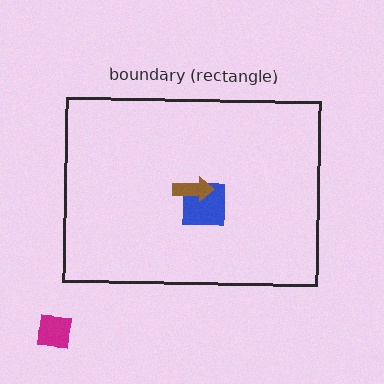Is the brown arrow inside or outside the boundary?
Inside.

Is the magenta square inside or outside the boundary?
Outside.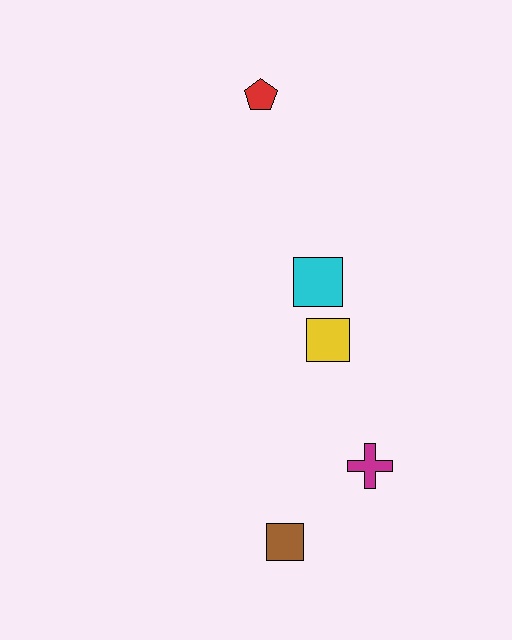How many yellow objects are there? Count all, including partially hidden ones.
There is 1 yellow object.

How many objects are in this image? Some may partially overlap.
There are 5 objects.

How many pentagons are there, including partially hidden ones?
There is 1 pentagon.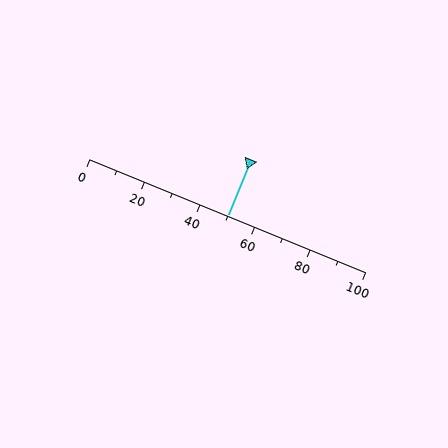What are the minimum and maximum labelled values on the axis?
The axis runs from 0 to 100.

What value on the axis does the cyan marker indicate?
The marker indicates approximately 50.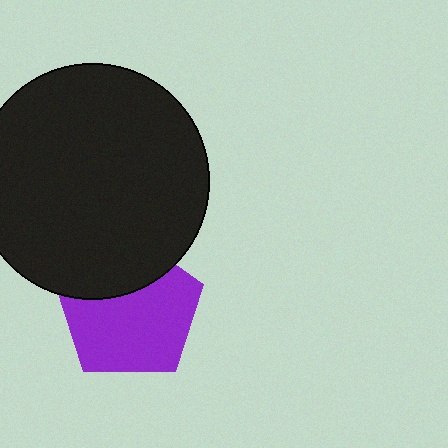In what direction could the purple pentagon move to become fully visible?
The purple pentagon could move down. That would shift it out from behind the black circle entirely.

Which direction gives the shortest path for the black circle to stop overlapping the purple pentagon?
Moving up gives the shortest separation.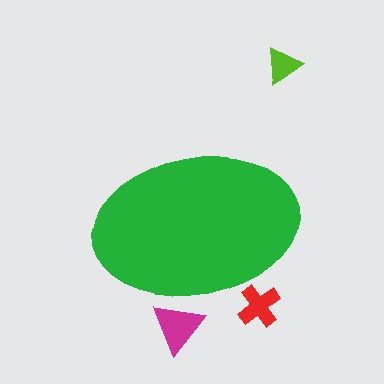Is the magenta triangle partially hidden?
Yes, the magenta triangle is partially hidden behind the green ellipse.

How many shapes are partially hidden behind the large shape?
2 shapes are partially hidden.